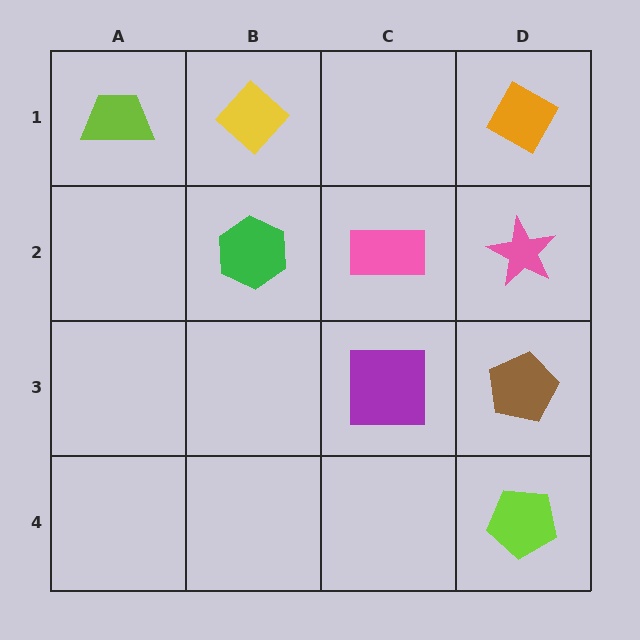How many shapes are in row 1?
3 shapes.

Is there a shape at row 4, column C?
No, that cell is empty.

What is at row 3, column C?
A purple square.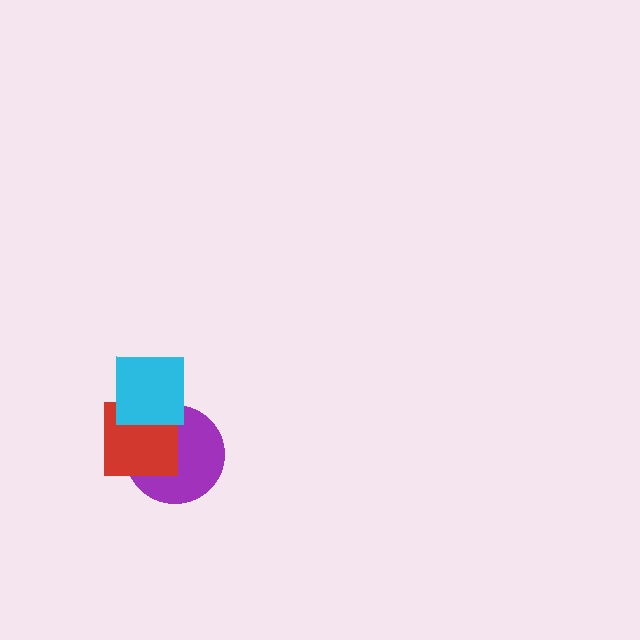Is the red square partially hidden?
Yes, it is partially covered by another shape.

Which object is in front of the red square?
The cyan square is in front of the red square.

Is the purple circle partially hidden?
Yes, it is partially covered by another shape.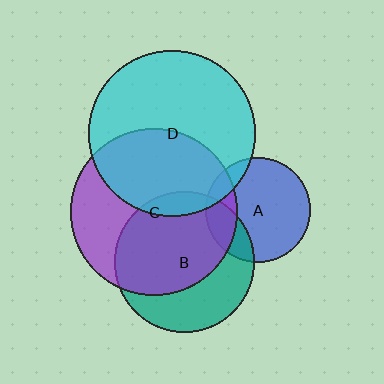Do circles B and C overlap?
Yes.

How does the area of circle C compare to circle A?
Approximately 2.5 times.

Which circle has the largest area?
Circle C (purple).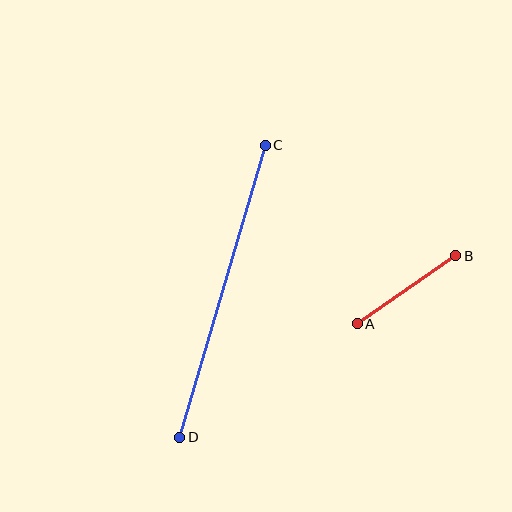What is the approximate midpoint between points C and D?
The midpoint is at approximately (222, 291) pixels.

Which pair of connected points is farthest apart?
Points C and D are farthest apart.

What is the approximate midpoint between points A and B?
The midpoint is at approximately (406, 290) pixels.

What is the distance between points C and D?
The distance is approximately 305 pixels.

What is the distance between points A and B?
The distance is approximately 119 pixels.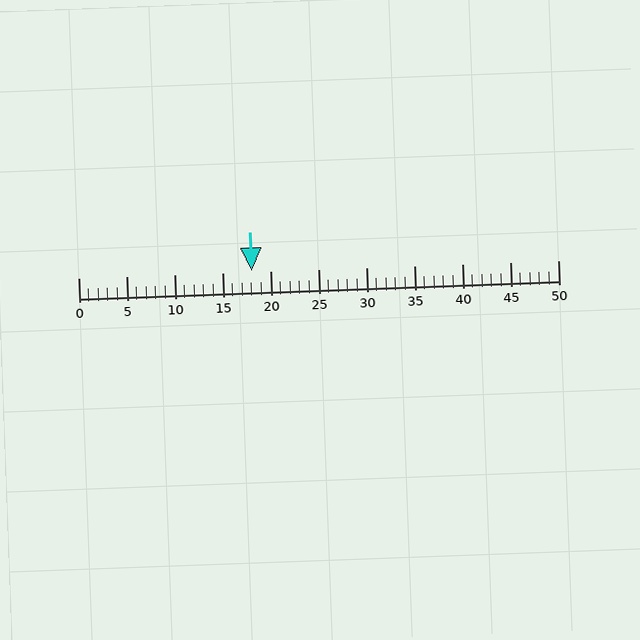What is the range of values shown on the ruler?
The ruler shows values from 0 to 50.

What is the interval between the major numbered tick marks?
The major tick marks are spaced 5 units apart.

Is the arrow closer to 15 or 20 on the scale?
The arrow is closer to 20.